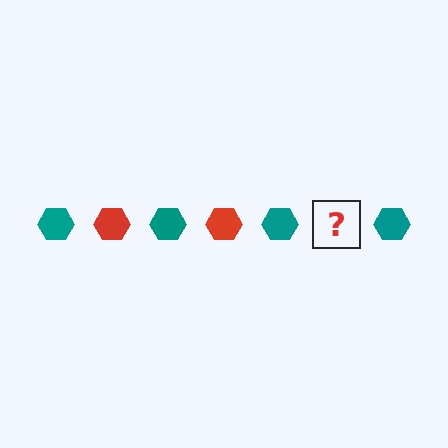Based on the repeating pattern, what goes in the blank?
The blank should be a red hexagon.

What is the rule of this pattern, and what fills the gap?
The rule is that the pattern cycles through teal, red hexagons. The gap should be filled with a red hexagon.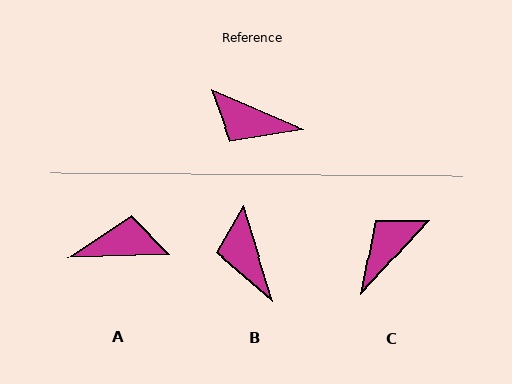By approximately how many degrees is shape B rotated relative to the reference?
Approximately 49 degrees clockwise.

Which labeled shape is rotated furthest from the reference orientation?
A, about 155 degrees away.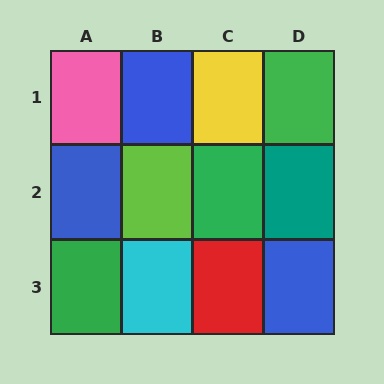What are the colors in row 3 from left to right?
Green, cyan, red, blue.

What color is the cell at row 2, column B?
Lime.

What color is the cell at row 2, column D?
Teal.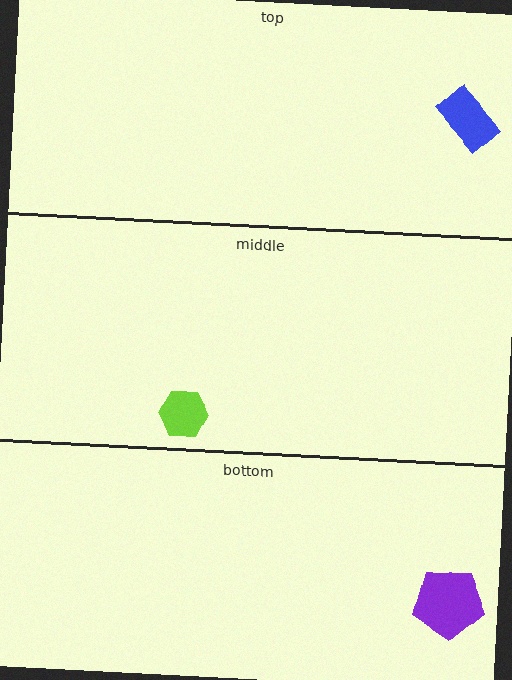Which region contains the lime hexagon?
The middle region.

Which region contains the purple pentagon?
The bottom region.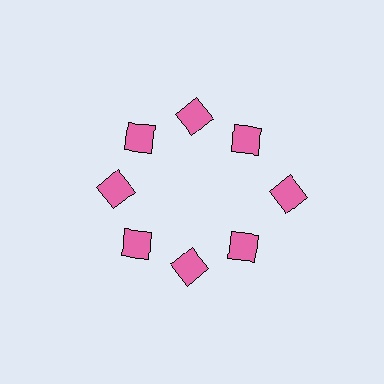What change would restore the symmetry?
The symmetry would be restored by moving it inward, back onto the ring so that all 8 diamonds sit at equal angles and equal distance from the center.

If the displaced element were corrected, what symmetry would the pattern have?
It would have 8-fold rotational symmetry — the pattern would map onto itself every 45 degrees.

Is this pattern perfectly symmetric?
No. The 8 pink diamonds are arranged in a ring, but one element near the 3 o'clock position is pushed outward from the center, breaking the 8-fold rotational symmetry.